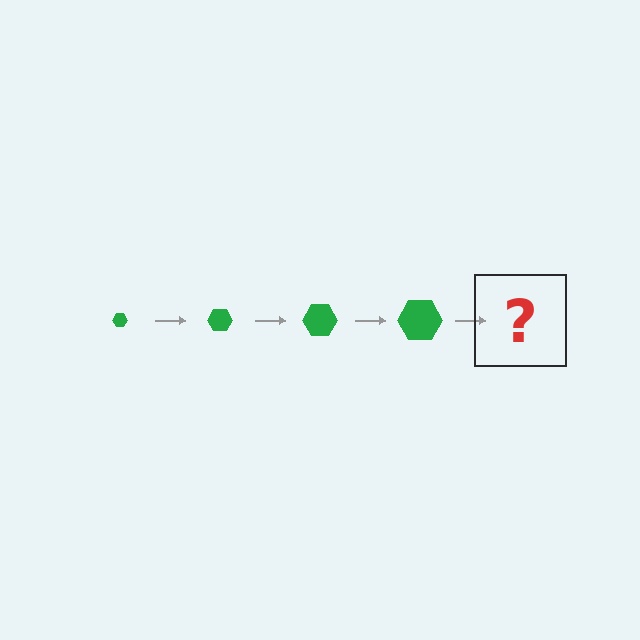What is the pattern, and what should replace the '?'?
The pattern is that the hexagon gets progressively larger each step. The '?' should be a green hexagon, larger than the previous one.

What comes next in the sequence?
The next element should be a green hexagon, larger than the previous one.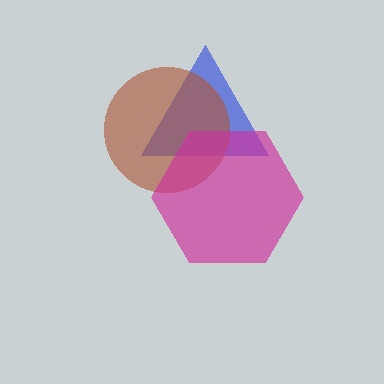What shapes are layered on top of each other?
The layered shapes are: a blue triangle, a brown circle, a magenta hexagon.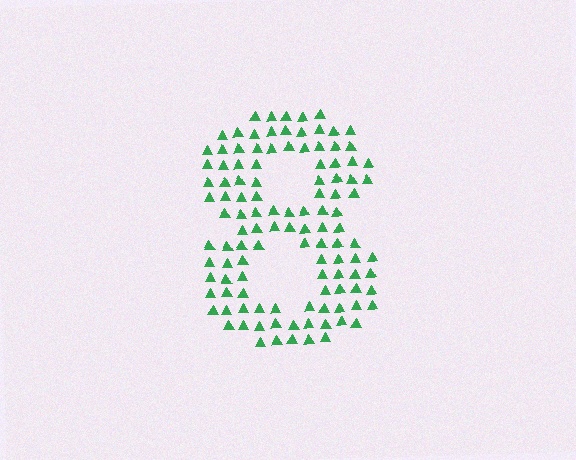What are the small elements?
The small elements are triangles.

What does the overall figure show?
The overall figure shows the digit 8.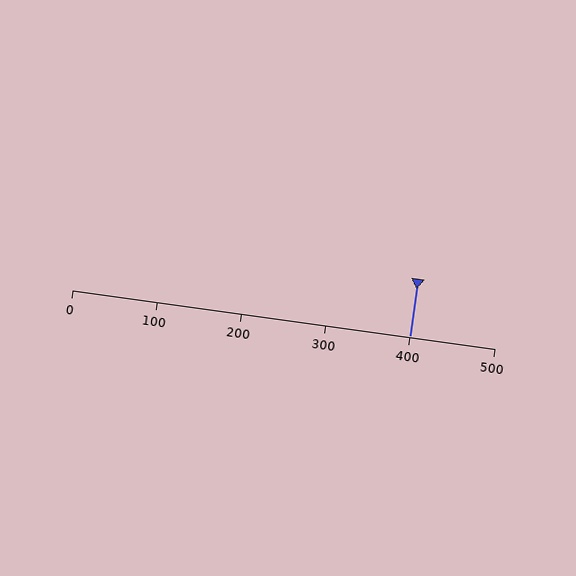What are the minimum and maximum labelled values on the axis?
The axis runs from 0 to 500.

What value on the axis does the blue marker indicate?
The marker indicates approximately 400.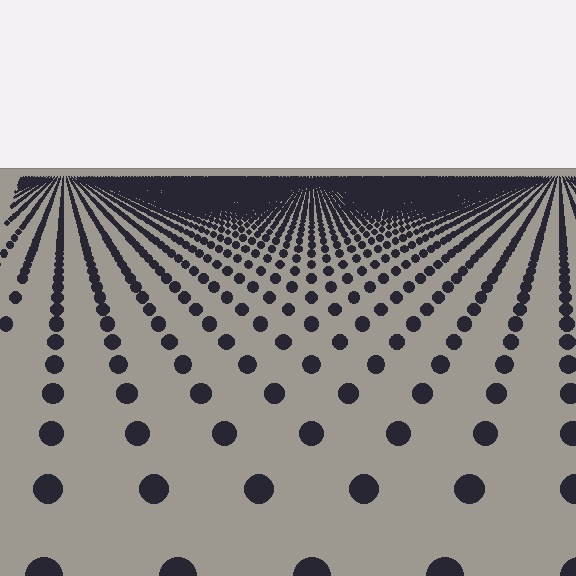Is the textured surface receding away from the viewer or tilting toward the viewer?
The surface is receding away from the viewer. Texture elements get smaller and denser toward the top.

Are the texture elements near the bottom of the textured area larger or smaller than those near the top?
Larger. Near the bottom, elements are closer to the viewer and appear at a bigger on-screen size.